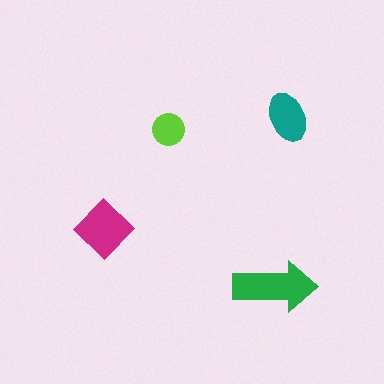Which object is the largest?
The green arrow.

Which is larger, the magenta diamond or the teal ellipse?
The magenta diamond.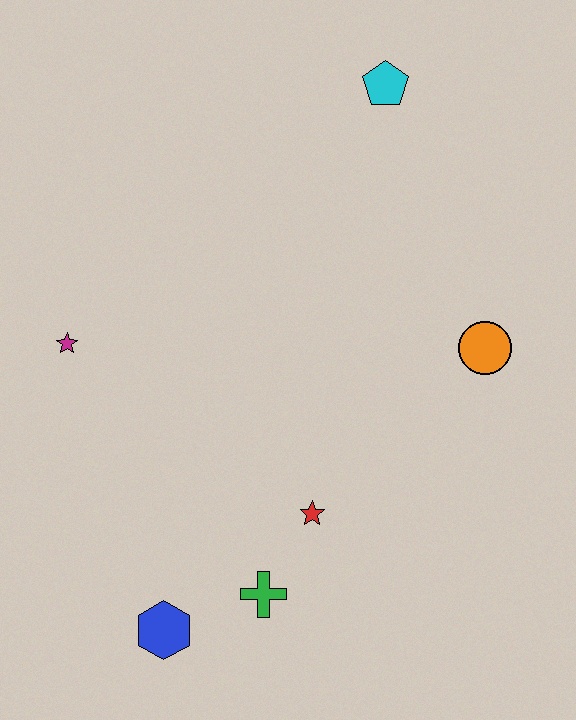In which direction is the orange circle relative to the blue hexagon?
The orange circle is to the right of the blue hexagon.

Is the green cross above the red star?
No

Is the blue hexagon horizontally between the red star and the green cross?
No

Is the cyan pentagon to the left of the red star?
No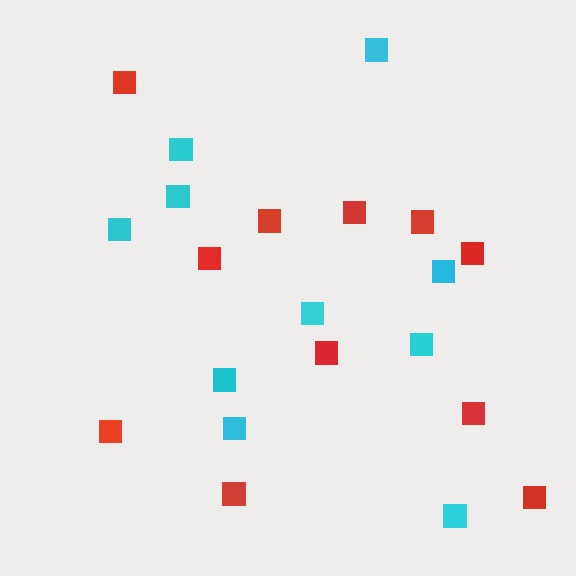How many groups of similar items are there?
There are 2 groups: one group of red squares (11) and one group of cyan squares (10).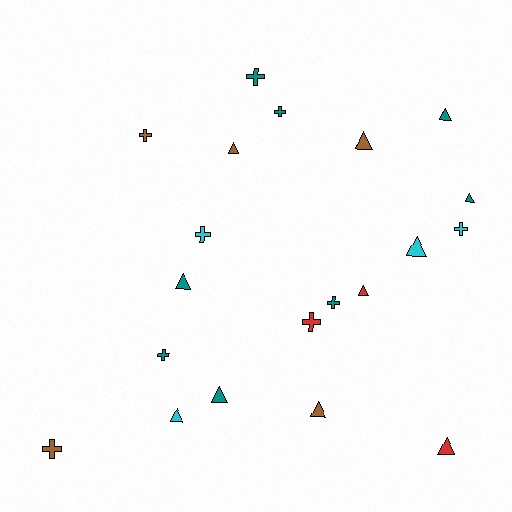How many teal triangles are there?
There are 4 teal triangles.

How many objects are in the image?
There are 20 objects.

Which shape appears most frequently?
Triangle, with 11 objects.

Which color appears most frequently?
Teal, with 8 objects.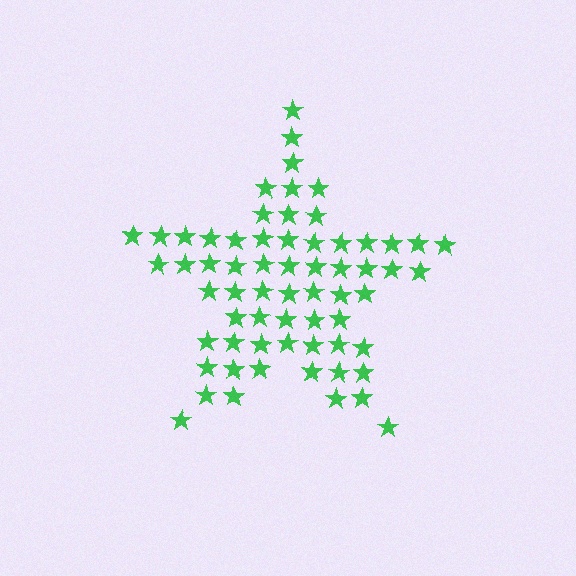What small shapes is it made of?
It is made of small stars.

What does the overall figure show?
The overall figure shows a star.